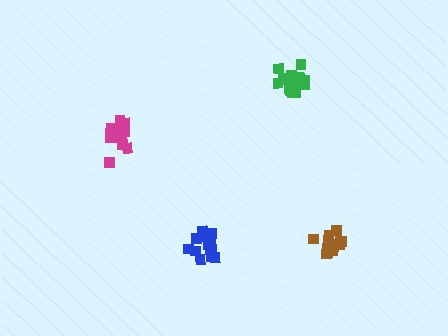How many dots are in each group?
Group 1: 14 dots, Group 2: 15 dots, Group 3: 15 dots, Group 4: 19 dots (63 total).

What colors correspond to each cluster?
The clusters are colored: brown, magenta, blue, green.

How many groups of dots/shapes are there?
There are 4 groups.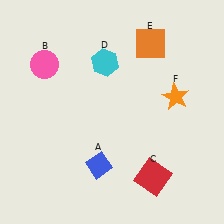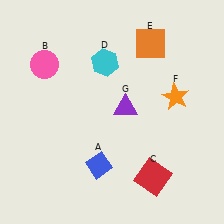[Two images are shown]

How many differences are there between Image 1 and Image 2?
There is 1 difference between the two images.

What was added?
A purple triangle (G) was added in Image 2.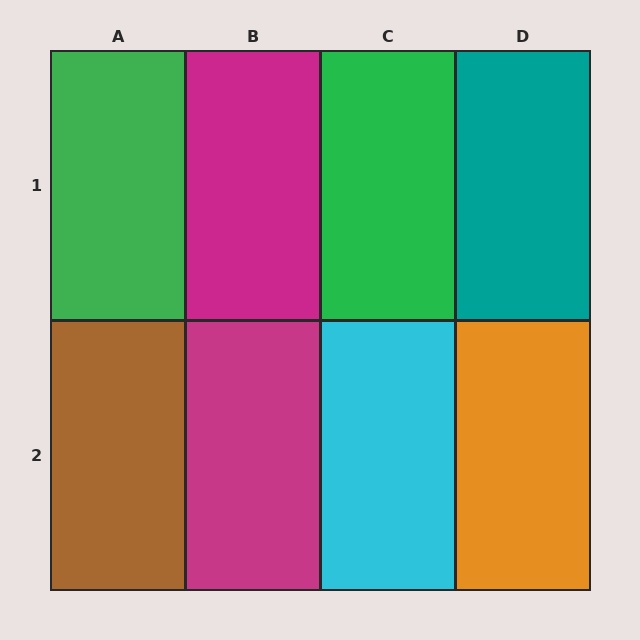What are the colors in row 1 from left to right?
Green, magenta, green, teal.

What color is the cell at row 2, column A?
Brown.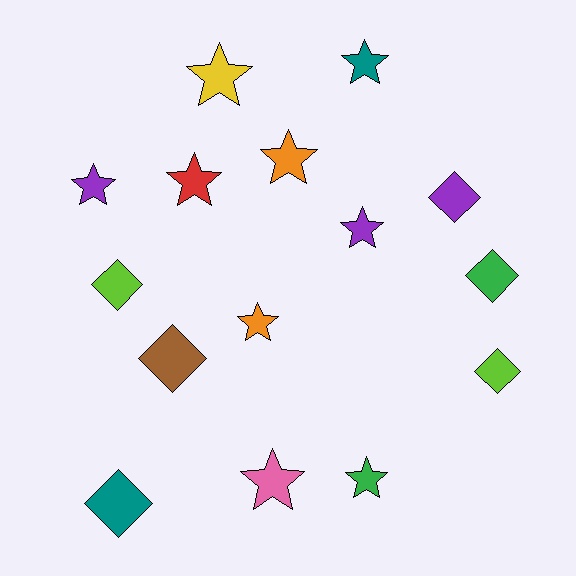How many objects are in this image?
There are 15 objects.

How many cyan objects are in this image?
There are no cyan objects.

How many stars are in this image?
There are 9 stars.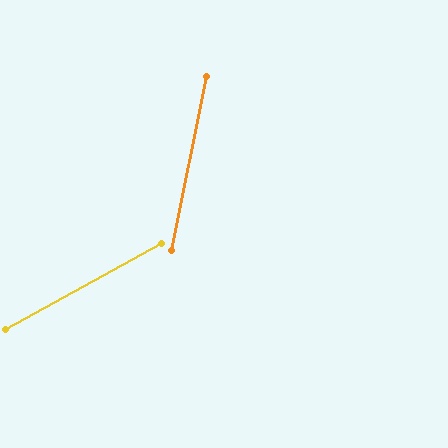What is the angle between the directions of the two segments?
Approximately 50 degrees.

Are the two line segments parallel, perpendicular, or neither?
Neither parallel nor perpendicular — they differ by about 50°.